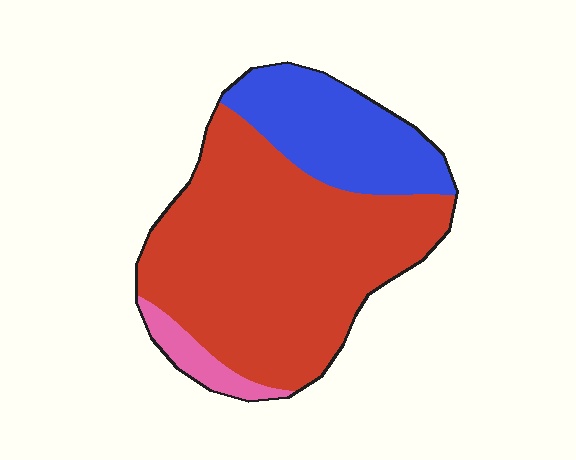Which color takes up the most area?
Red, at roughly 70%.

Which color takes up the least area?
Pink, at roughly 5%.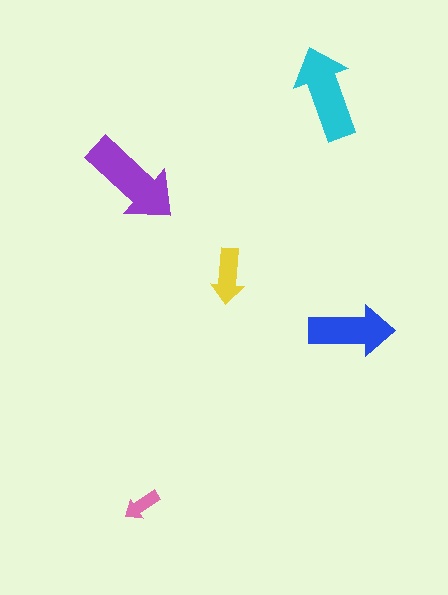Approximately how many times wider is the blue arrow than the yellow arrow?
About 1.5 times wider.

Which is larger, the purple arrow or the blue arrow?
The purple one.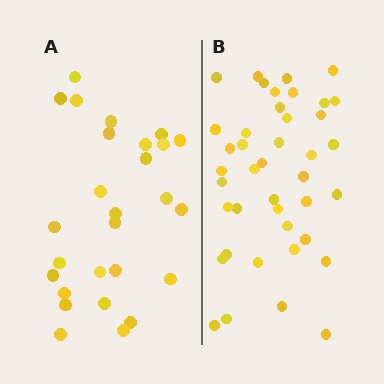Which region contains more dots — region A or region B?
Region B (the right region) has more dots.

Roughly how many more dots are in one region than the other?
Region B has approximately 15 more dots than region A.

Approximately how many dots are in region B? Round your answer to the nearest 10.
About 40 dots. (The exact count is 41, which rounds to 40.)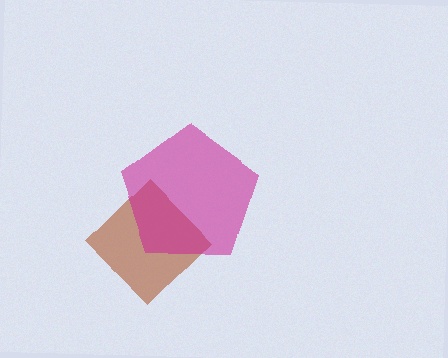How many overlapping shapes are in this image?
There are 2 overlapping shapes in the image.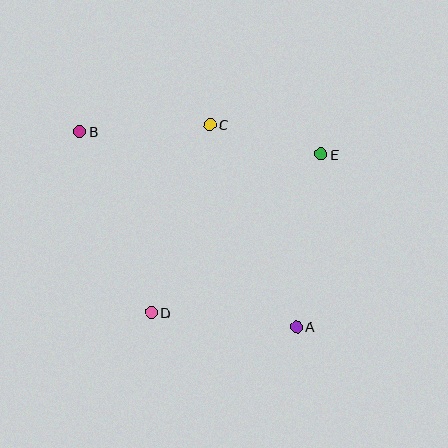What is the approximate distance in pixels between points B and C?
The distance between B and C is approximately 130 pixels.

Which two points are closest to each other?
Points C and E are closest to each other.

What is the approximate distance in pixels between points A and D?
The distance between A and D is approximately 146 pixels.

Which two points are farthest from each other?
Points A and B are farthest from each other.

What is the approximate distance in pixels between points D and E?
The distance between D and E is approximately 233 pixels.